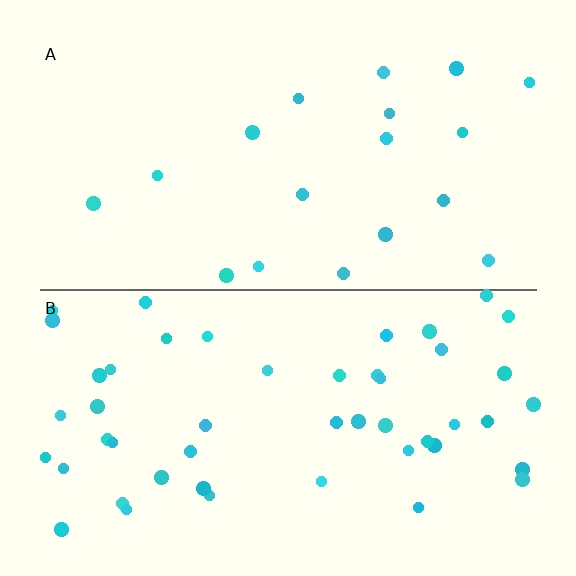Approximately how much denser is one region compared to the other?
Approximately 2.6× — region B over region A.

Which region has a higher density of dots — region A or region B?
B (the bottom).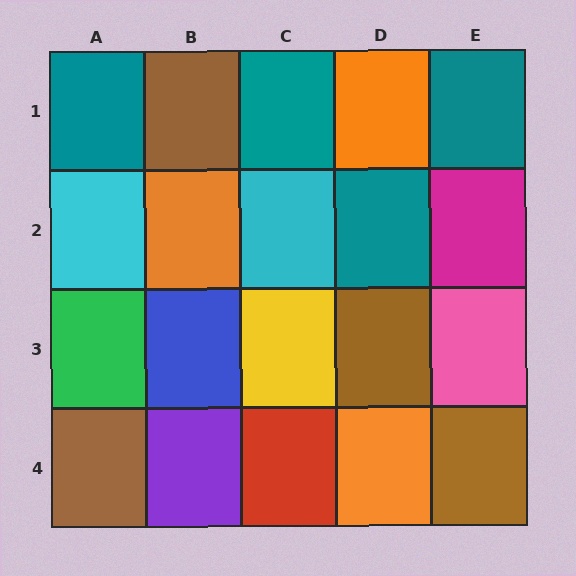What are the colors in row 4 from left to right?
Brown, purple, red, orange, brown.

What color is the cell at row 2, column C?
Cyan.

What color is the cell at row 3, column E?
Pink.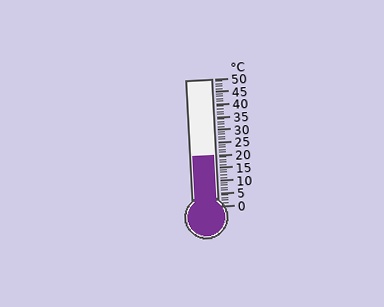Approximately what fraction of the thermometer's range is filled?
The thermometer is filled to approximately 40% of its range.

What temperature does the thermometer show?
The thermometer shows approximately 20°C.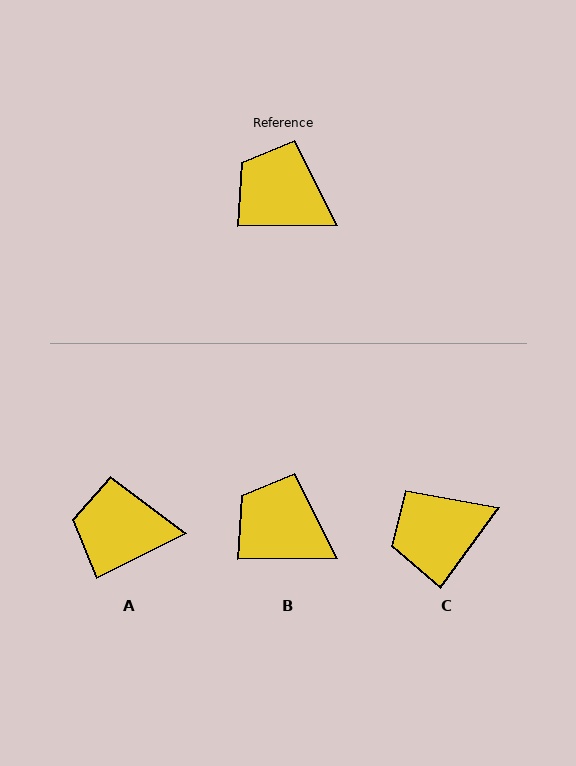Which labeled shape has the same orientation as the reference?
B.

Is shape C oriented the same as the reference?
No, it is off by about 53 degrees.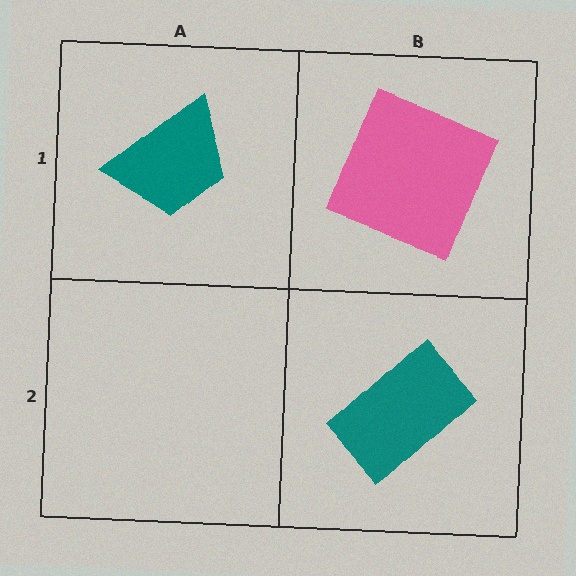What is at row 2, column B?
A teal rectangle.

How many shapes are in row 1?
2 shapes.